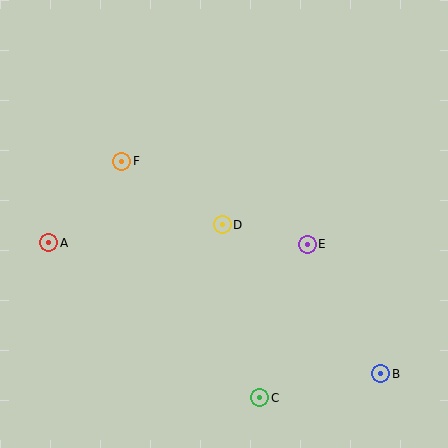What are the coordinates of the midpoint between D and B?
The midpoint between D and B is at (301, 299).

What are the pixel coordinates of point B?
Point B is at (381, 374).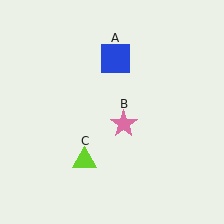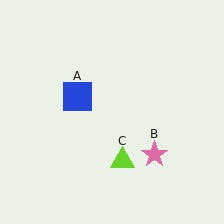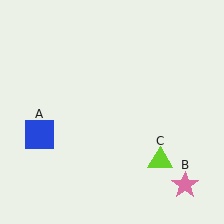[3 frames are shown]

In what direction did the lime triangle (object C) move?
The lime triangle (object C) moved right.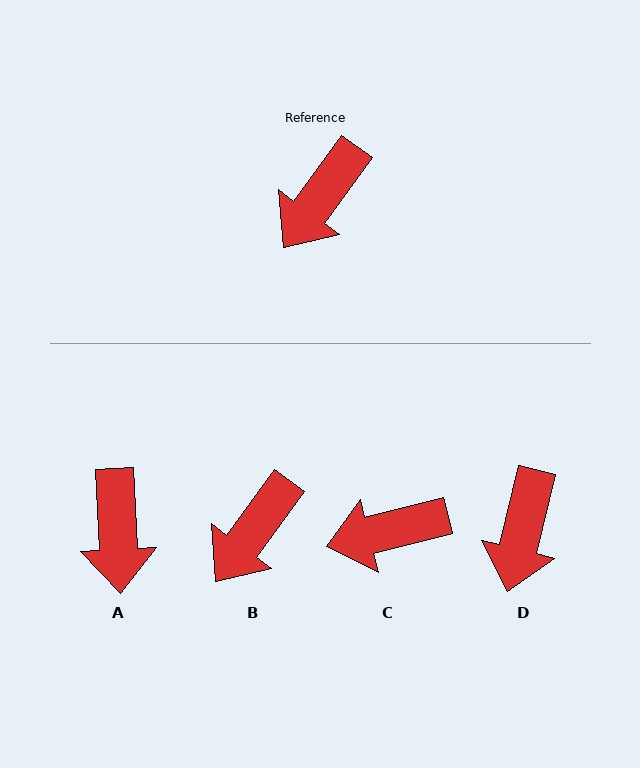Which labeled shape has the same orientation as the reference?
B.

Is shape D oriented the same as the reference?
No, it is off by about 23 degrees.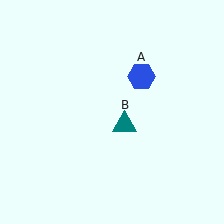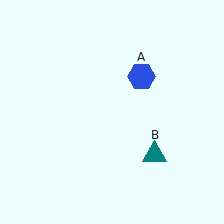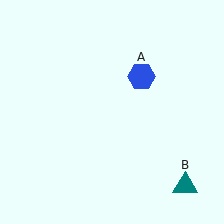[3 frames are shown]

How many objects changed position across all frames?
1 object changed position: teal triangle (object B).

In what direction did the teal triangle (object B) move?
The teal triangle (object B) moved down and to the right.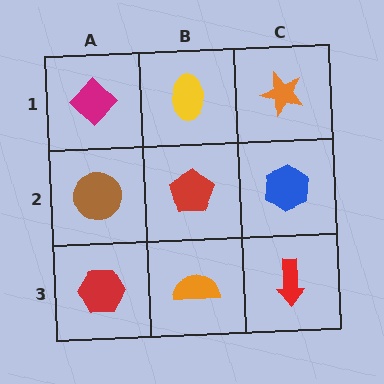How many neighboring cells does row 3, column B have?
3.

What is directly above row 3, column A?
A brown circle.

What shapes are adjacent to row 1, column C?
A blue hexagon (row 2, column C), a yellow ellipse (row 1, column B).